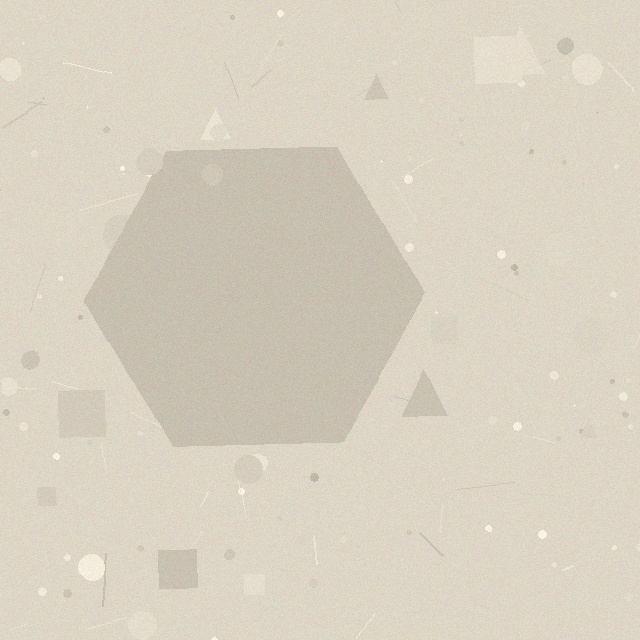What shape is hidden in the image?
A hexagon is hidden in the image.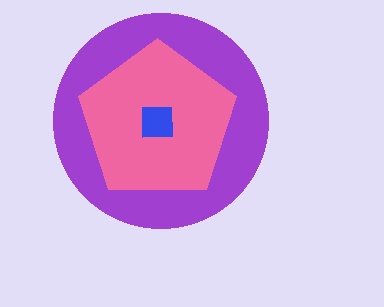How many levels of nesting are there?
3.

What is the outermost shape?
The purple circle.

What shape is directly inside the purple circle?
The pink pentagon.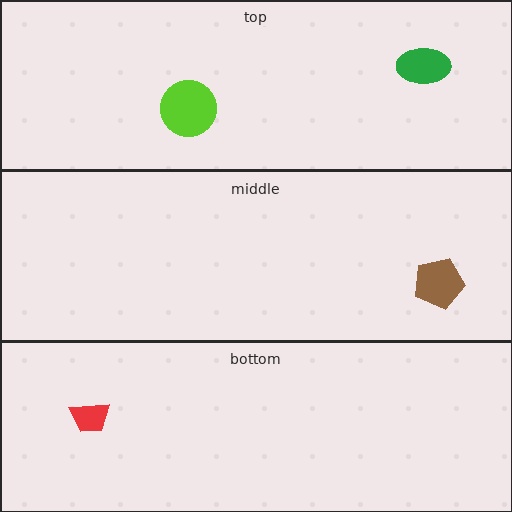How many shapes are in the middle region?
1.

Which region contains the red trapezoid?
The bottom region.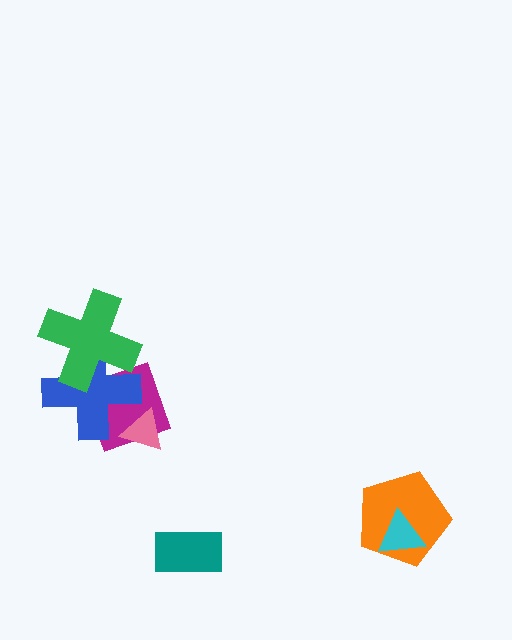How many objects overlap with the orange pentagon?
1 object overlaps with the orange pentagon.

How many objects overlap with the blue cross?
3 objects overlap with the blue cross.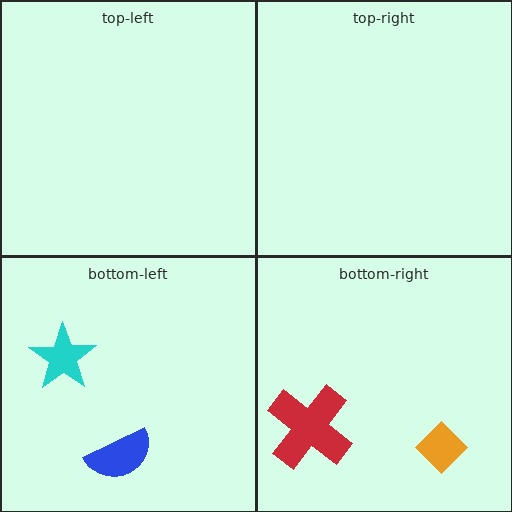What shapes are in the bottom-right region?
The red cross, the orange diamond.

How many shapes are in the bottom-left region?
2.